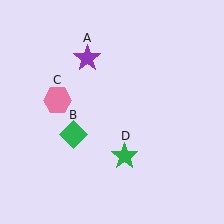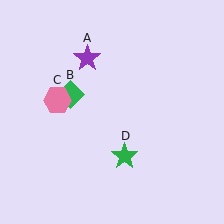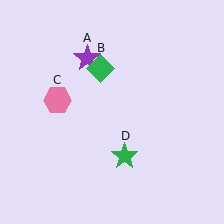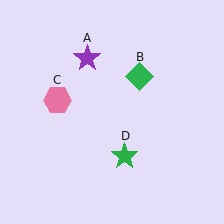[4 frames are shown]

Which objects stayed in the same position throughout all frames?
Purple star (object A) and pink hexagon (object C) and green star (object D) remained stationary.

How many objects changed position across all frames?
1 object changed position: green diamond (object B).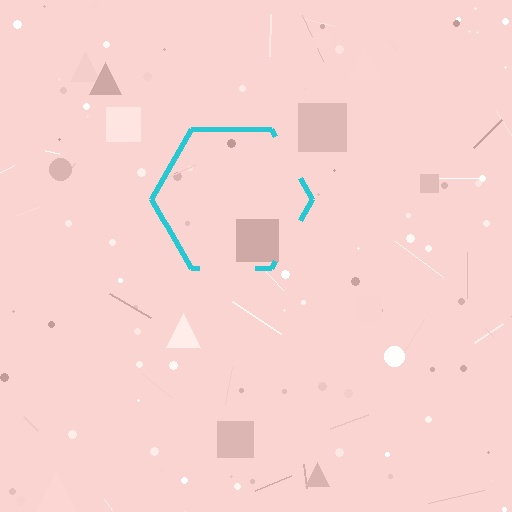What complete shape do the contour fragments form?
The contour fragments form a hexagon.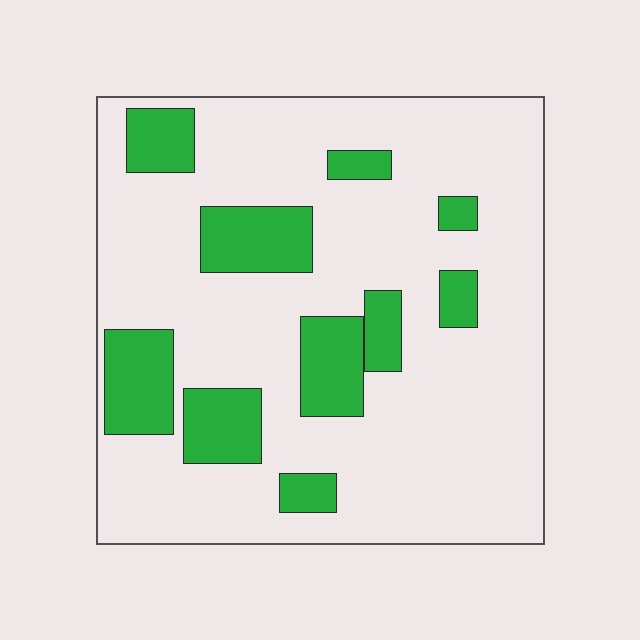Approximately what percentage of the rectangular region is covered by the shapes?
Approximately 20%.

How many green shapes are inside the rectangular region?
10.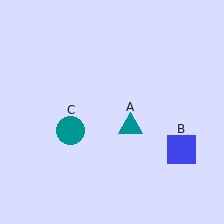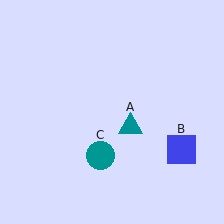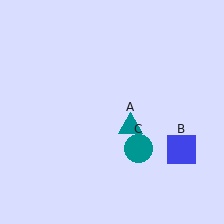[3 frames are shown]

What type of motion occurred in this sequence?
The teal circle (object C) rotated counterclockwise around the center of the scene.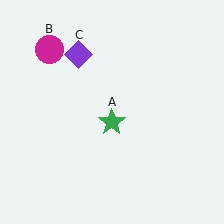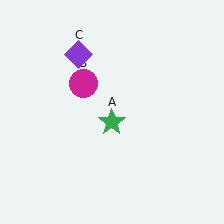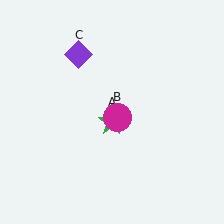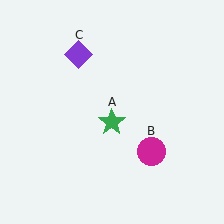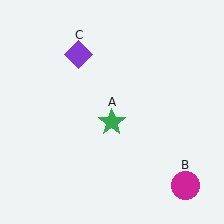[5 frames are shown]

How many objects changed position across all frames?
1 object changed position: magenta circle (object B).